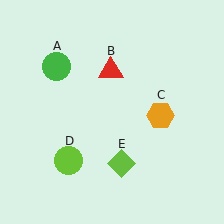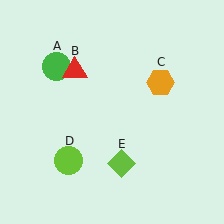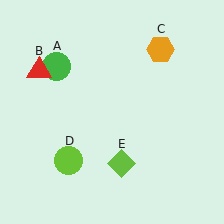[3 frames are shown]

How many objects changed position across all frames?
2 objects changed position: red triangle (object B), orange hexagon (object C).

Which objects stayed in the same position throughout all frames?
Green circle (object A) and lime circle (object D) and lime diamond (object E) remained stationary.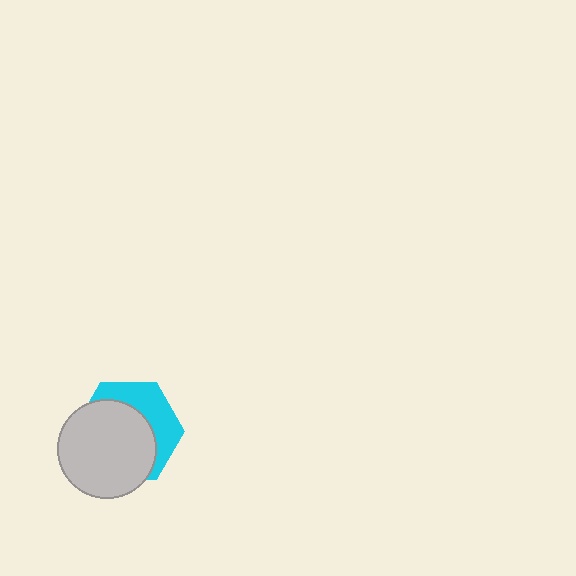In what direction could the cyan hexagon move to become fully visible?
The cyan hexagon could move toward the upper-right. That would shift it out from behind the light gray circle entirely.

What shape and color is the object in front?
The object in front is a light gray circle.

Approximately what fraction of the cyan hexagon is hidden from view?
Roughly 63% of the cyan hexagon is hidden behind the light gray circle.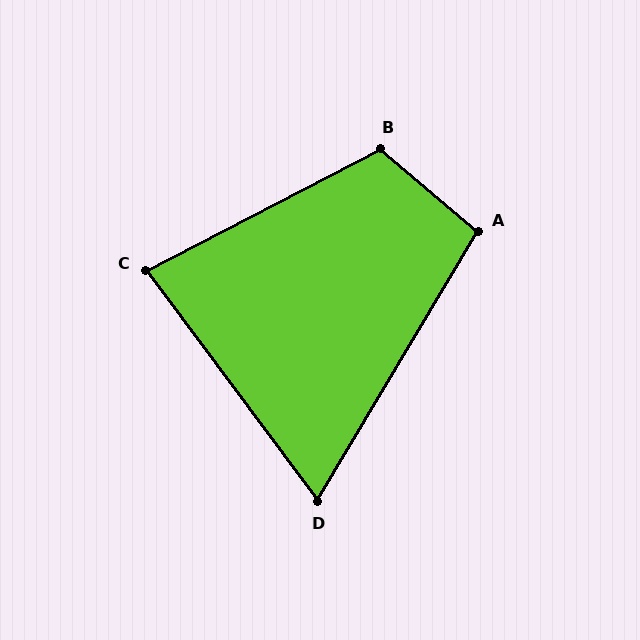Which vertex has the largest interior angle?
B, at approximately 112 degrees.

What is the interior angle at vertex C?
Approximately 81 degrees (acute).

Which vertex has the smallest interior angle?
D, at approximately 68 degrees.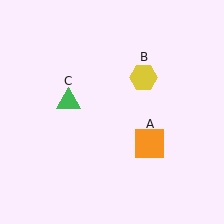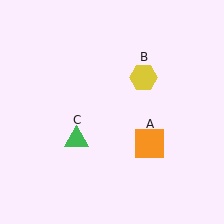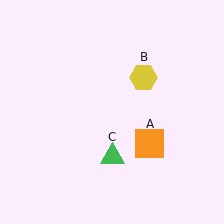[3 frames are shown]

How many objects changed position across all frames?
1 object changed position: green triangle (object C).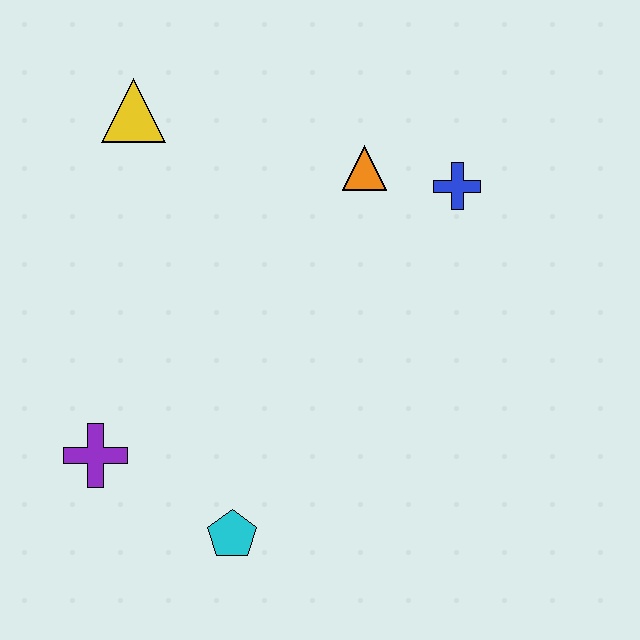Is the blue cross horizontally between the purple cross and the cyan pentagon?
No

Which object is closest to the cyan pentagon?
The purple cross is closest to the cyan pentagon.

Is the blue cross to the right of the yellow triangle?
Yes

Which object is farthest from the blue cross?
The purple cross is farthest from the blue cross.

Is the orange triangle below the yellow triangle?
Yes